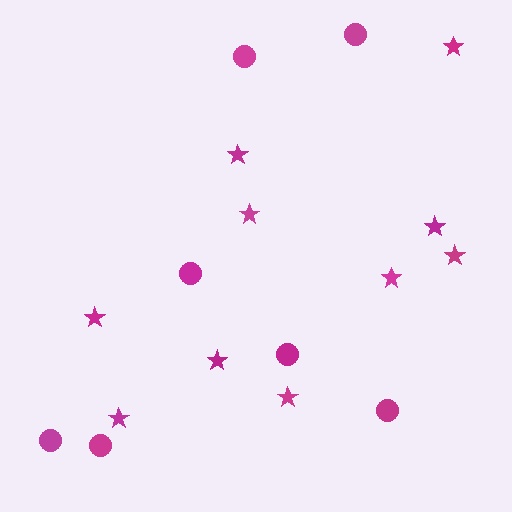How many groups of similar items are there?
There are 2 groups: one group of circles (7) and one group of stars (10).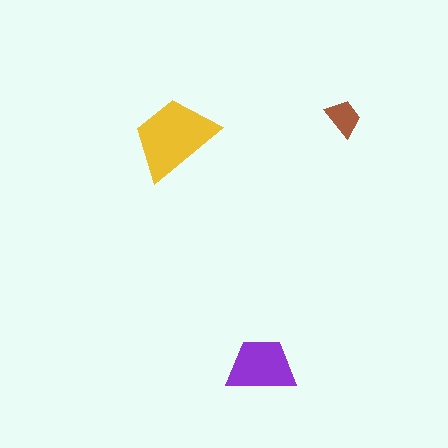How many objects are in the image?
There are 3 objects in the image.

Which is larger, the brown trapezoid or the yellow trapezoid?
The yellow one.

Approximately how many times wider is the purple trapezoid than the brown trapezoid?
About 2 times wider.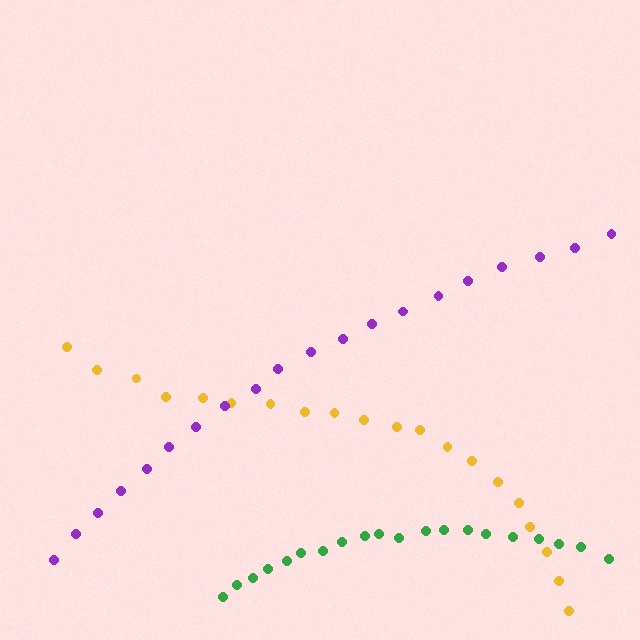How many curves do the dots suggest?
There are 3 distinct paths.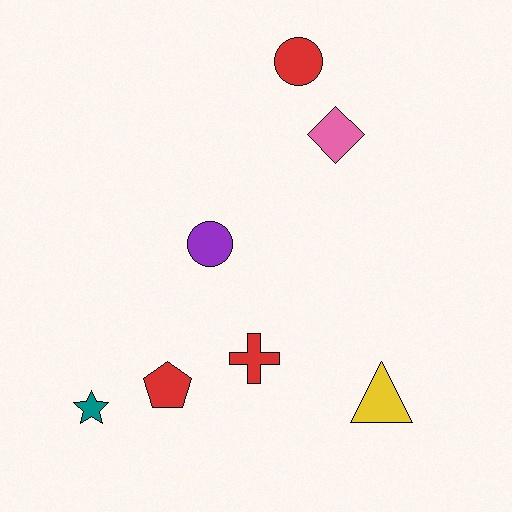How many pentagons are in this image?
There is 1 pentagon.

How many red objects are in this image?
There are 3 red objects.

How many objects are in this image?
There are 7 objects.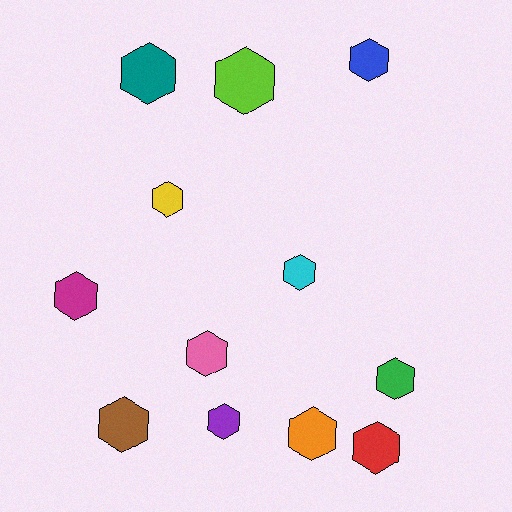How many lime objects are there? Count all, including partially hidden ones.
There is 1 lime object.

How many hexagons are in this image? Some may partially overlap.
There are 12 hexagons.